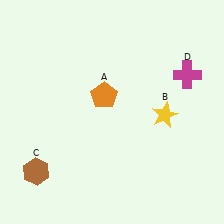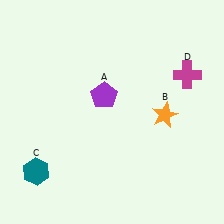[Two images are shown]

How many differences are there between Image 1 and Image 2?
There are 3 differences between the two images.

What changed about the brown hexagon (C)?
In Image 1, C is brown. In Image 2, it changed to teal.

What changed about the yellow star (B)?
In Image 1, B is yellow. In Image 2, it changed to orange.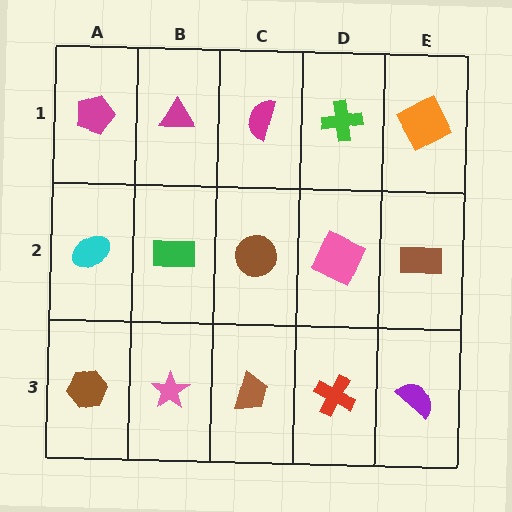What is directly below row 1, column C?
A brown circle.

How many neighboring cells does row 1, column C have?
3.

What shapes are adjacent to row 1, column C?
A brown circle (row 2, column C), a magenta triangle (row 1, column B), a green cross (row 1, column D).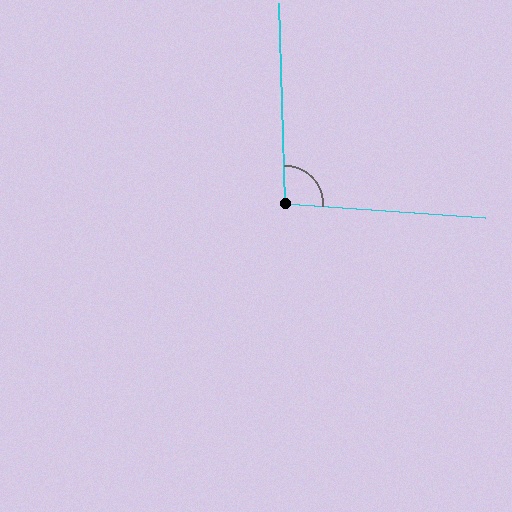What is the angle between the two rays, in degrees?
Approximately 96 degrees.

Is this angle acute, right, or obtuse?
It is obtuse.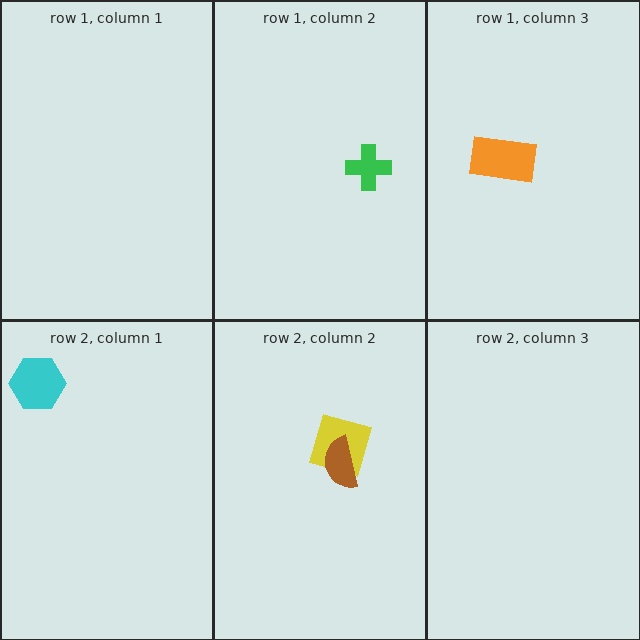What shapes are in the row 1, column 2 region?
The green cross.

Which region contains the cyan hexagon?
The row 2, column 1 region.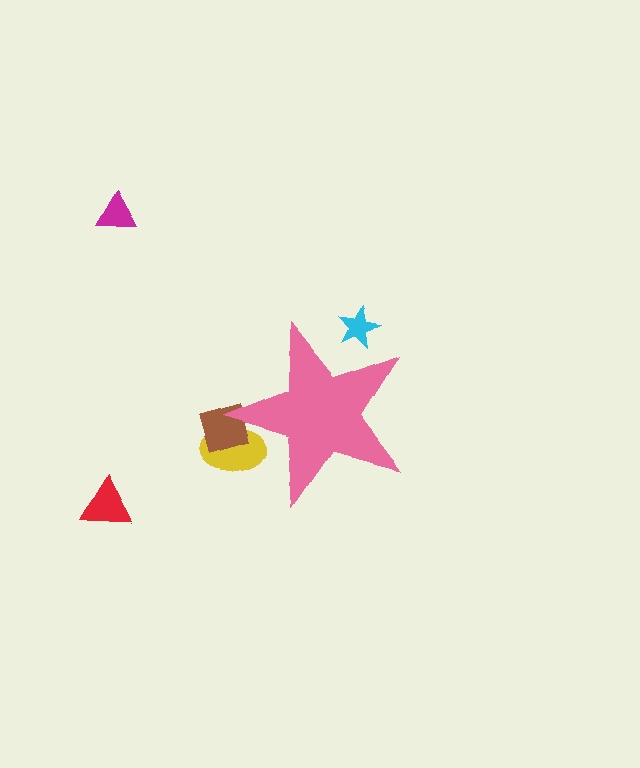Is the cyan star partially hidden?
Yes, the cyan star is partially hidden behind the pink star.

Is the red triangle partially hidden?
No, the red triangle is fully visible.